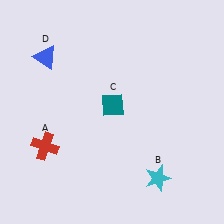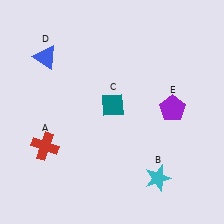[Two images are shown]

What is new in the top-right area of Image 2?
A purple pentagon (E) was added in the top-right area of Image 2.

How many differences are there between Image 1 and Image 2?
There is 1 difference between the two images.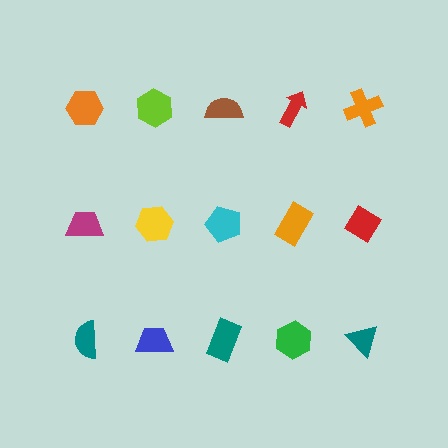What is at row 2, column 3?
A cyan pentagon.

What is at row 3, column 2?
A blue trapezoid.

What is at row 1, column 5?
An orange cross.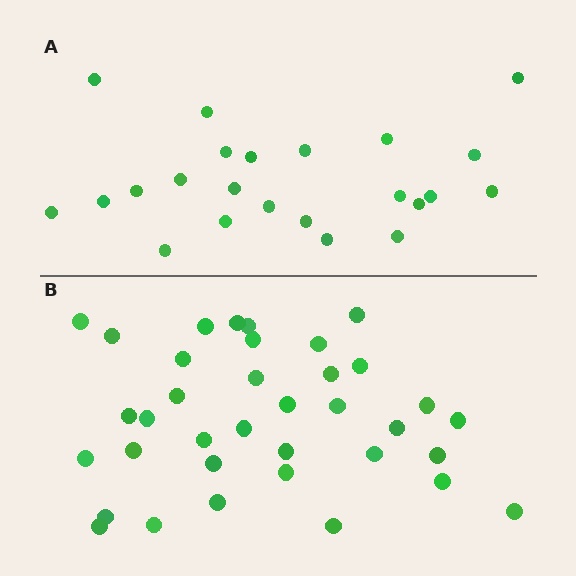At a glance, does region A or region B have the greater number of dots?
Region B (the bottom region) has more dots.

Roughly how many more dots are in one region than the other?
Region B has approximately 15 more dots than region A.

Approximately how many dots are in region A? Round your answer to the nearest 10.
About 20 dots. (The exact count is 23, which rounds to 20.)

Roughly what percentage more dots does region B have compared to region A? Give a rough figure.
About 55% more.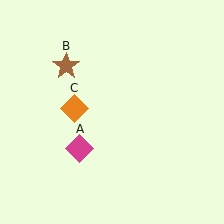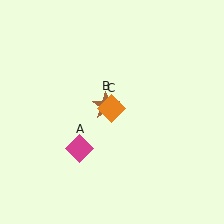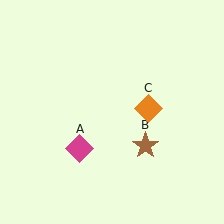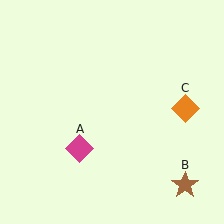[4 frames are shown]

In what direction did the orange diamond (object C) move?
The orange diamond (object C) moved right.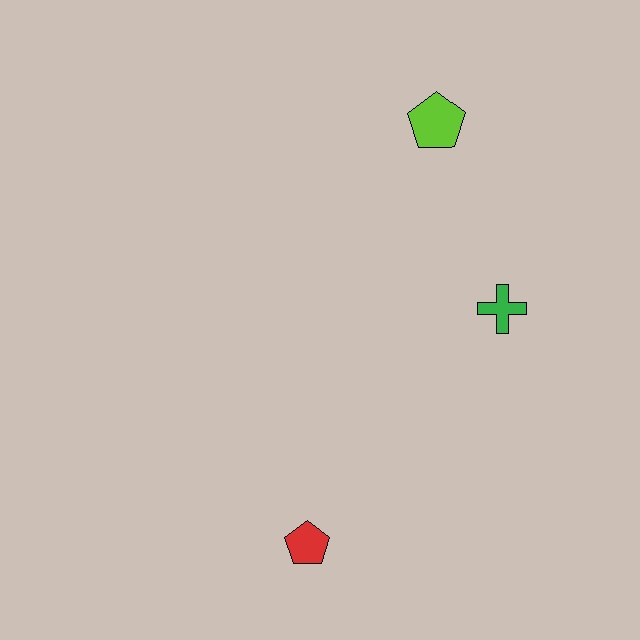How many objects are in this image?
There are 3 objects.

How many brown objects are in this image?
There are no brown objects.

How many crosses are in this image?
There is 1 cross.